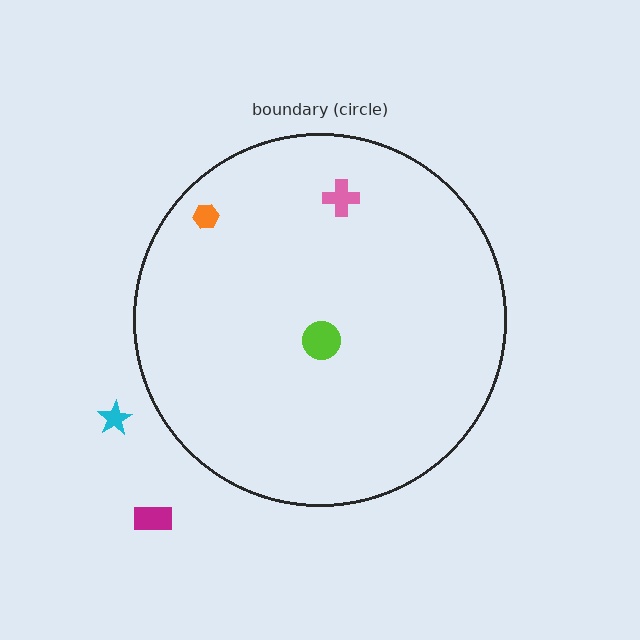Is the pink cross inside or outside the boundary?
Inside.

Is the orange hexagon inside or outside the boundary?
Inside.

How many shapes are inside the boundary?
3 inside, 2 outside.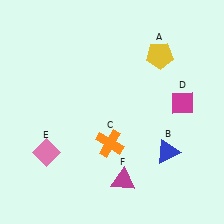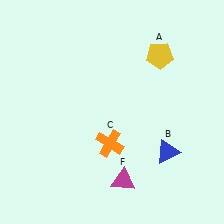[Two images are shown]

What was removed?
The pink diamond (E), the magenta diamond (D) were removed in Image 2.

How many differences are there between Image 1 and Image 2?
There are 2 differences between the two images.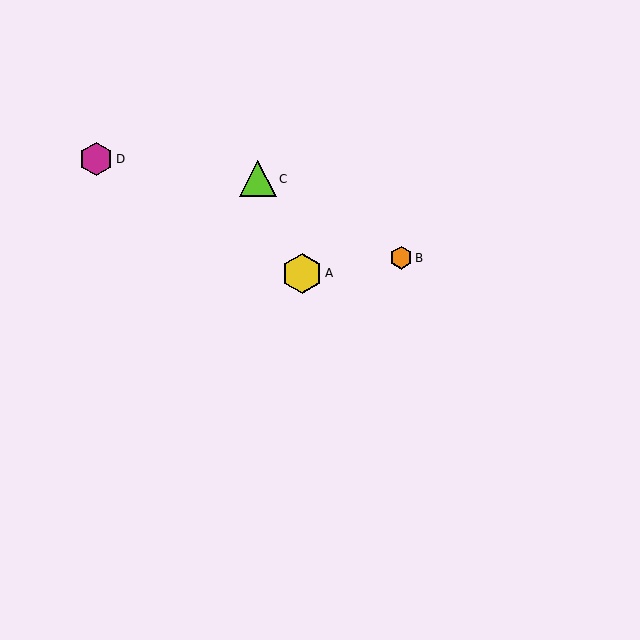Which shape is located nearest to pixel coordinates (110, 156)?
The magenta hexagon (labeled D) at (96, 159) is nearest to that location.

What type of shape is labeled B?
Shape B is an orange hexagon.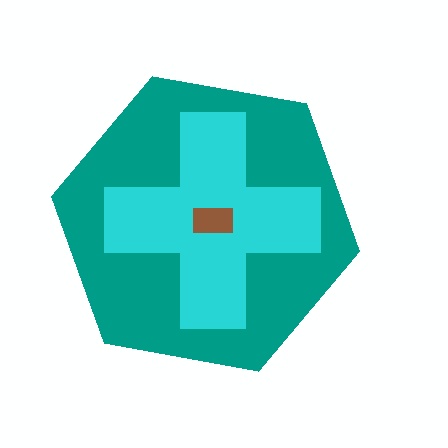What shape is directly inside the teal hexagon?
The cyan cross.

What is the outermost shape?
The teal hexagon.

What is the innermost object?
The brown rectangle.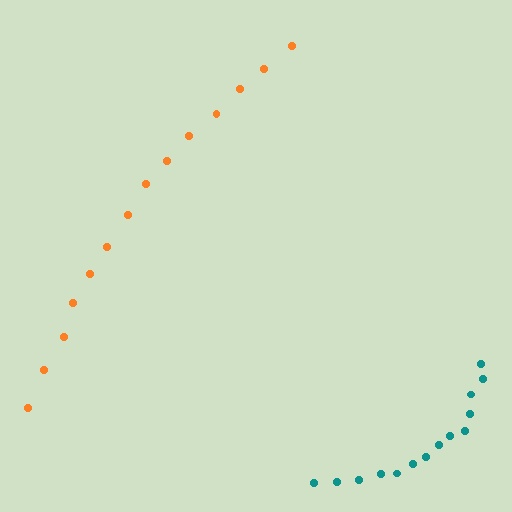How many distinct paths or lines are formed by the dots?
There are 2 distinct paths.